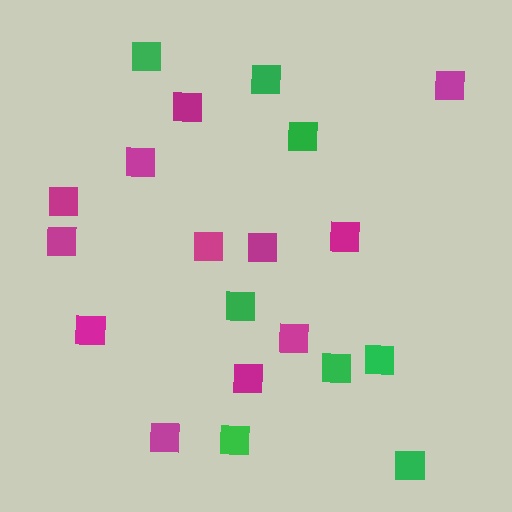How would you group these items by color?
There are 2 groups: one group of magenta squares (12) and one group of green squares (8).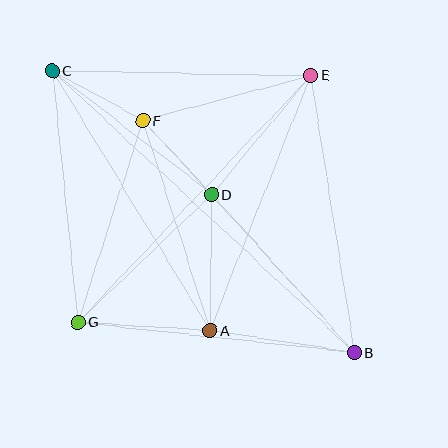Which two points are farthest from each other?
Points B and C are farthest from each other.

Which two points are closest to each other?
Points D and F are closest to each other.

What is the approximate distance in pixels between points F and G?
The distance between F and G is approximately 212 pixels.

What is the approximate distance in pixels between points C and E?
The distance between C and E is approximately 259 pixels.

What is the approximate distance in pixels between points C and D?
The distance between C and D is approximately 202 pixels.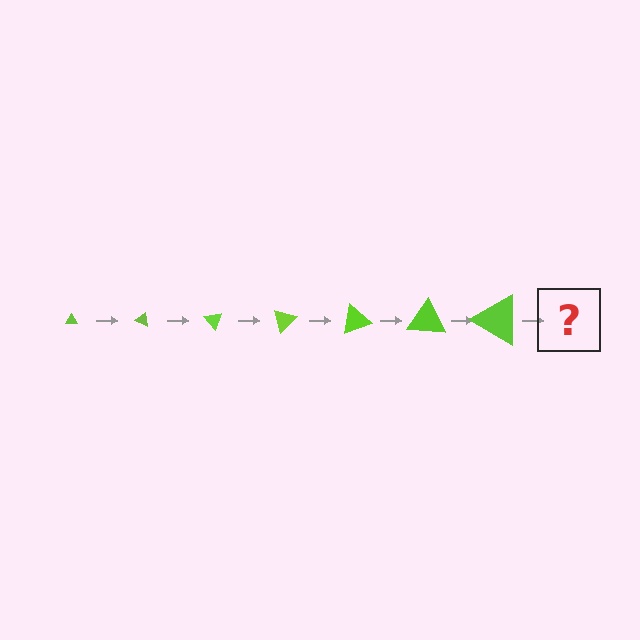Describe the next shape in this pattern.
It should be a triangle, larger than the previous one and rotated 175 degrees from the start.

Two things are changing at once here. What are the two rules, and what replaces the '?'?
The two rules are that the triangle grows larger each step and it rotates 25 degrees each step. The '?' should be a triangle, larger than the previous one and rotated 175 degrees from the start.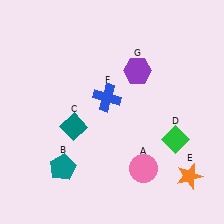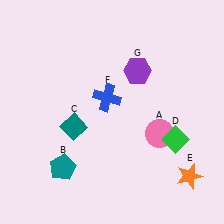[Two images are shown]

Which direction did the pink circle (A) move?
The pink circle (A) moved up.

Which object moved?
The pink circle (A) moved up.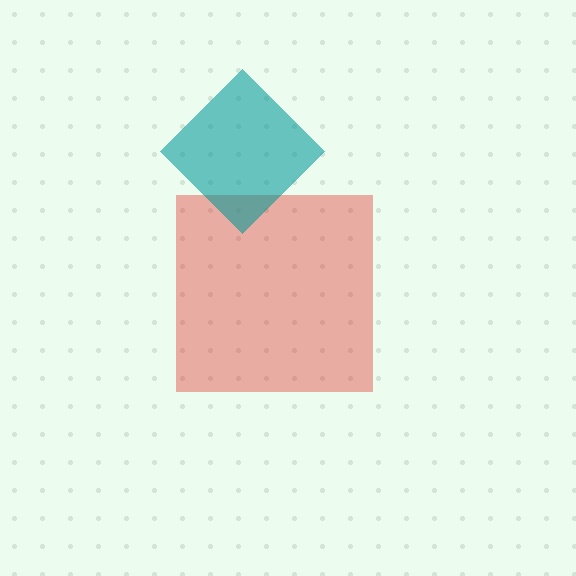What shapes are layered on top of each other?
The layered shapes are: a red square, a teal diamond.